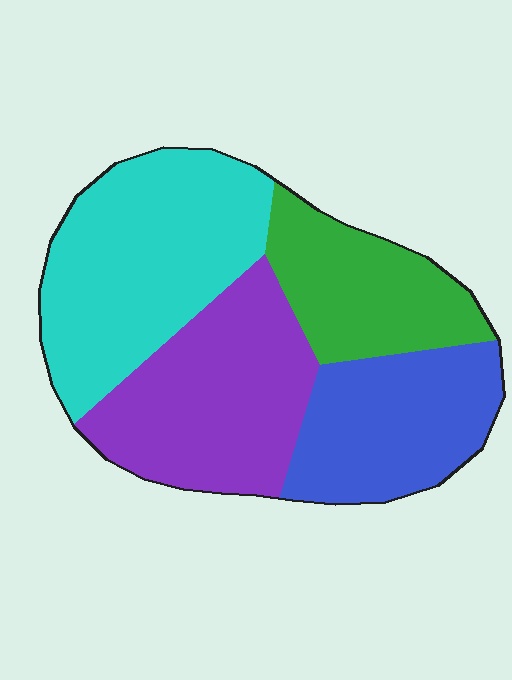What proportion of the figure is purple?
Purple takes up about one quarter (1/4) of the figure.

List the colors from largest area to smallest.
From largest to smallest: cyan, purple, blue, green.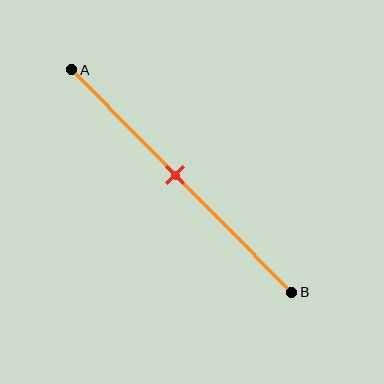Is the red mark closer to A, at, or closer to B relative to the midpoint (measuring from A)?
The red mark is approximately at the midpoint of segment AB.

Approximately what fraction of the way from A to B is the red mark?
The red mark is approximately 45% of the way from A to B.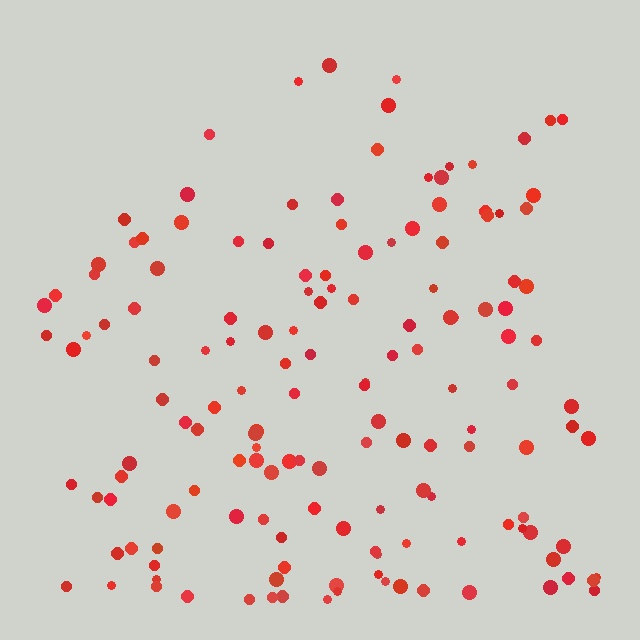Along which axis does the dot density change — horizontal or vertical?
Vertical.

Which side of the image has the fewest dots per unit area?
The top.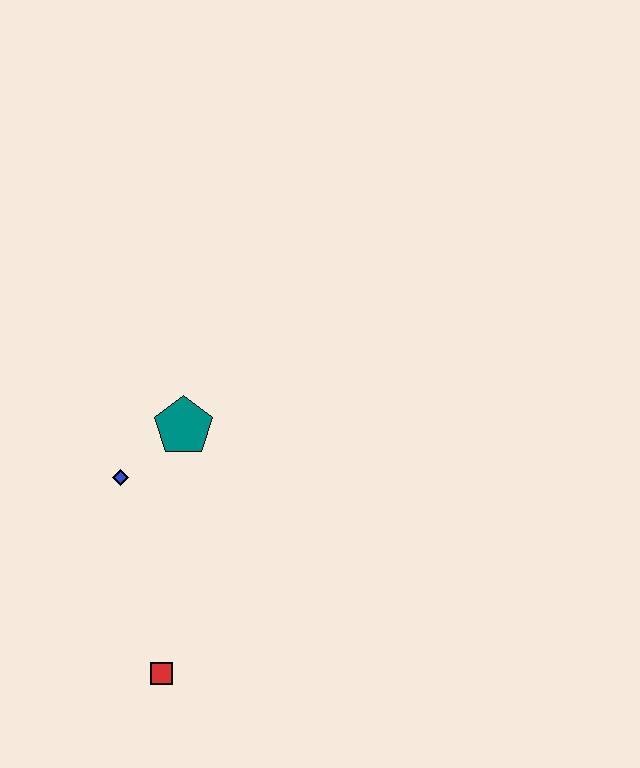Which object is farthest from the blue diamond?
The red square is farthest from the blue diamond.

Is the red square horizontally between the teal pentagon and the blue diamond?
Yes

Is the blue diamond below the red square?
No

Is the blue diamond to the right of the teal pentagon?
No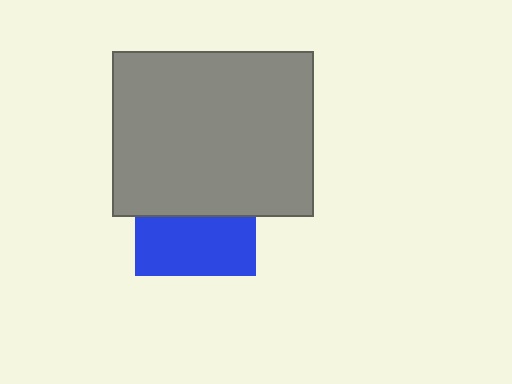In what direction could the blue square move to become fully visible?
The blue square could move down. That would shift it out from behind the gray rectangle entirely.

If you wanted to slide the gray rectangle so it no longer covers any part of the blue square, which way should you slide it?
Slide it up — that is the most direct way to separate the two shapes.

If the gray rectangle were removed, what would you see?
You would see the complete blue square.